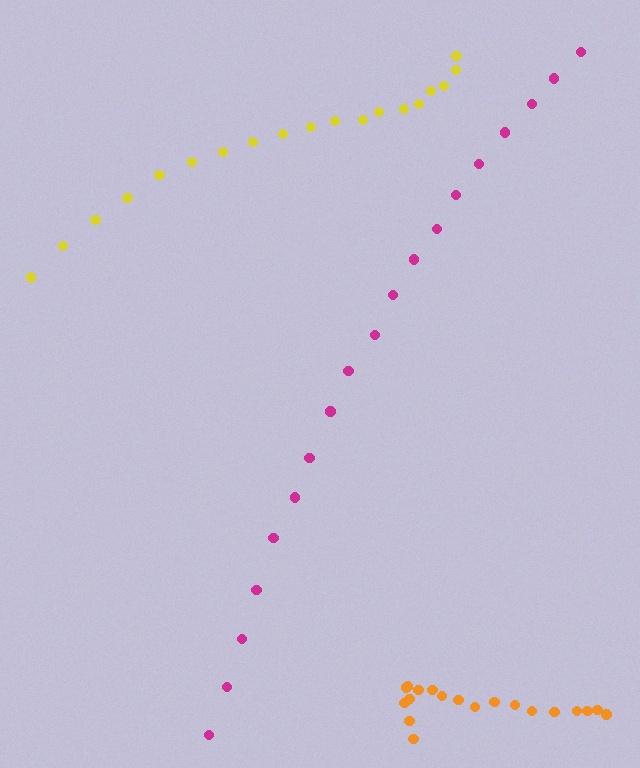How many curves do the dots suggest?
There are 3 distinct paths.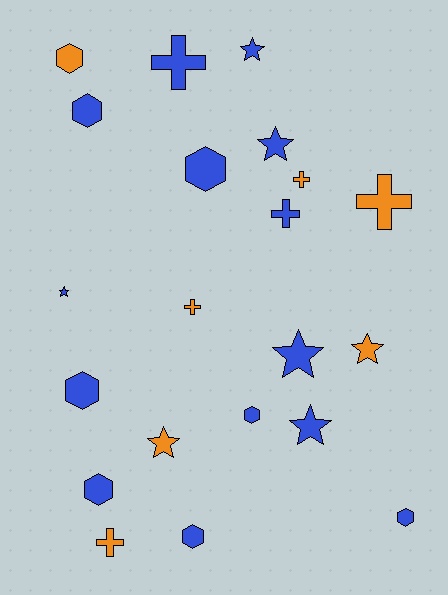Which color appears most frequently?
Blue, with 14 objects.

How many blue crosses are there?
There are 2 blue crosses.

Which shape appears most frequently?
Hexagon, with 8 objects.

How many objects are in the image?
There are 21 objects.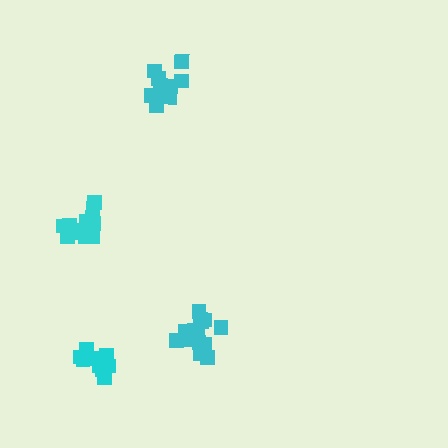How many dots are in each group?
Group 1: 15 dots, Group 2: 10 dots, Group 3: 13 dots, Group 4: 12 dots (50 total).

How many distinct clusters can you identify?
There are 4 distinct clusters.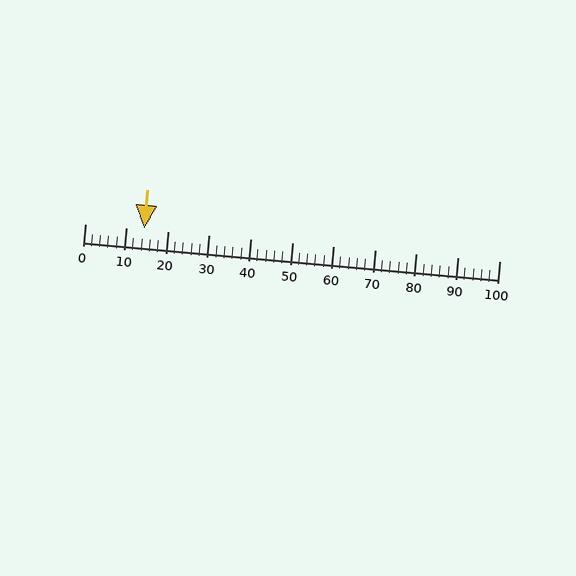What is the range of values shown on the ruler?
The ruler shows values from 0 to 100.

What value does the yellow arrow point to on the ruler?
The yellow arrow points to approximately 14.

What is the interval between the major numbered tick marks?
The major tick marks are spaced 10 units apart.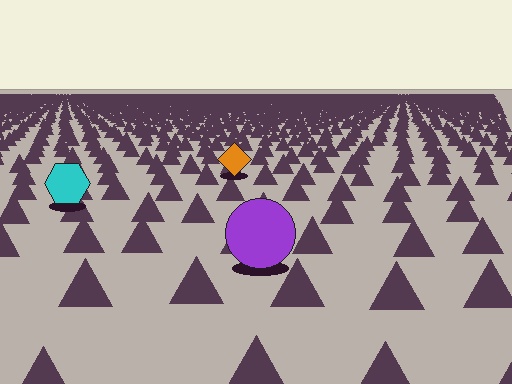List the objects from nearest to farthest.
From nearest to farthest: the purple circle, the cyan hexagon, the orange diamond.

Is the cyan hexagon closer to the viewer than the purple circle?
No. The purple circle is closer — you can tell from the texture gradient: the ground texture is coarser near it.